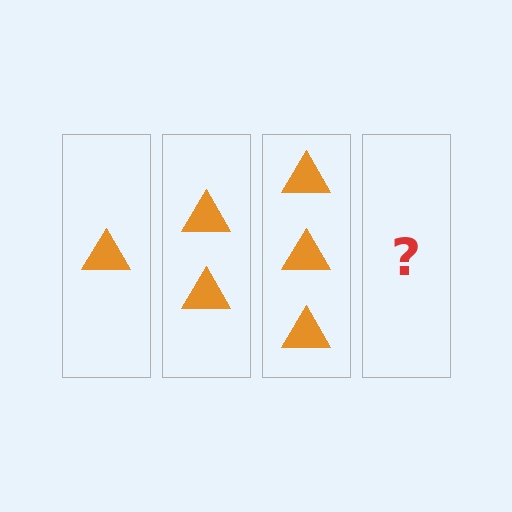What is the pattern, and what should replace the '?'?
The pattern is that each step adds one more triangle. The '?' should be 4 triangles.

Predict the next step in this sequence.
The next step is 4 triangles.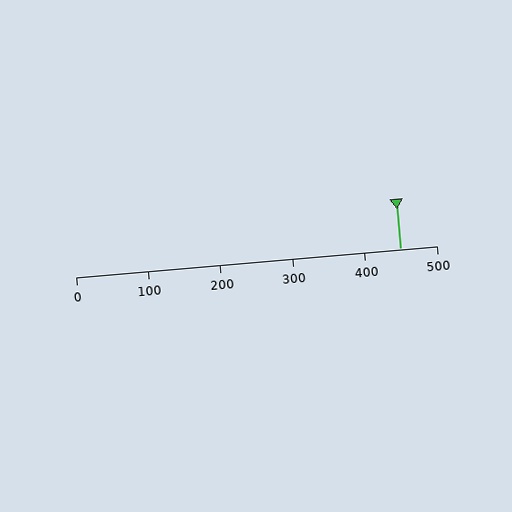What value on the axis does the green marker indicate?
The marker indicates approximately 450.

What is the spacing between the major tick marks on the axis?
The major ticks are spaced 100 apart.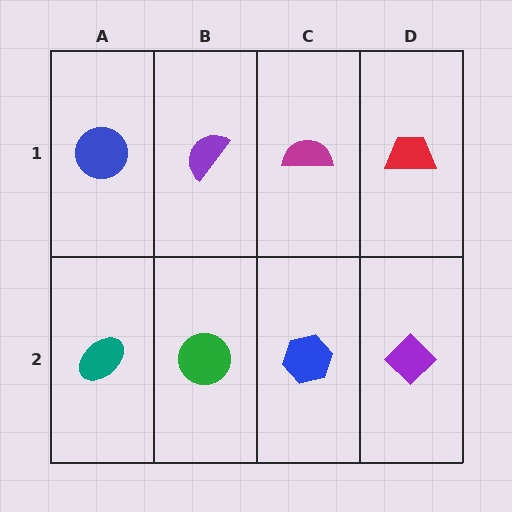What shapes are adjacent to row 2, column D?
A red trapezoid (row 1, column D), a blue hexagon (row 2, column C).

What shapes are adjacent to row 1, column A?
A teal ellipse (row 2, column A), a purple semicircle (row 1, column B).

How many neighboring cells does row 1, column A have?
2.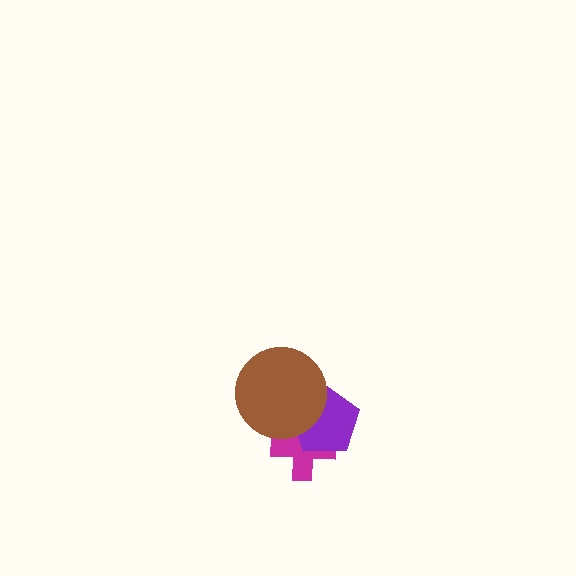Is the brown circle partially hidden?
No, no other shape covers it.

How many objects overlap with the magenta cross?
2 objects overlap with the magenta cross.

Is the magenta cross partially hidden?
Yes, it is partially covered by another shape.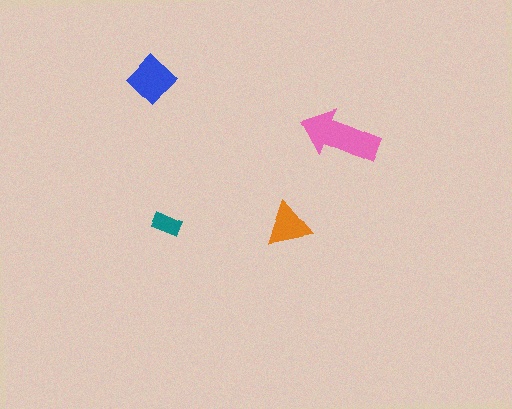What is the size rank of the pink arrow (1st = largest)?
1st.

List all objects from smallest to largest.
The teal rectangle, the orange triangle, the blue diamond, the pink arrow.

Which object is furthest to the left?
The blue diamond is leftmost.